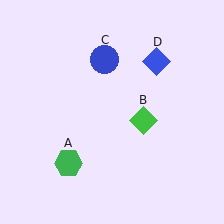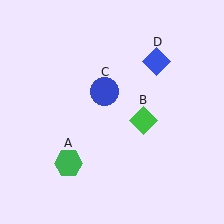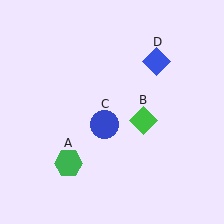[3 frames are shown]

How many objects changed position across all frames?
1 object changed position: blue circle (object C).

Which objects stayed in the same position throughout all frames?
Green hexagon (object A) and green diamond (object B) and blue diamond (object D) remained stationary.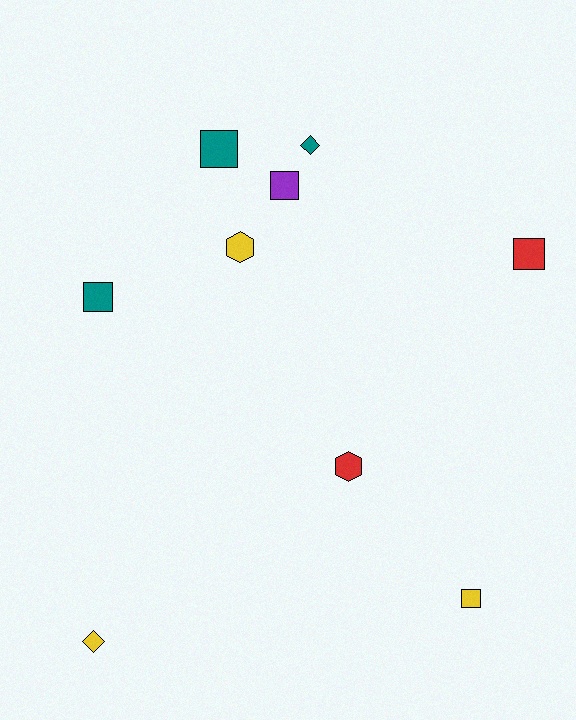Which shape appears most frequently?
Square, with 5 objects.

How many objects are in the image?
There are 9 objects.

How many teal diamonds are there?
There is 1 teal diamond.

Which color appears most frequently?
Yellow, with 3 objects.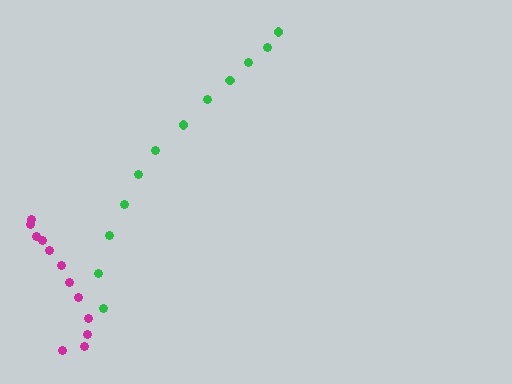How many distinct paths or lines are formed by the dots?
There are 2 distinct paths.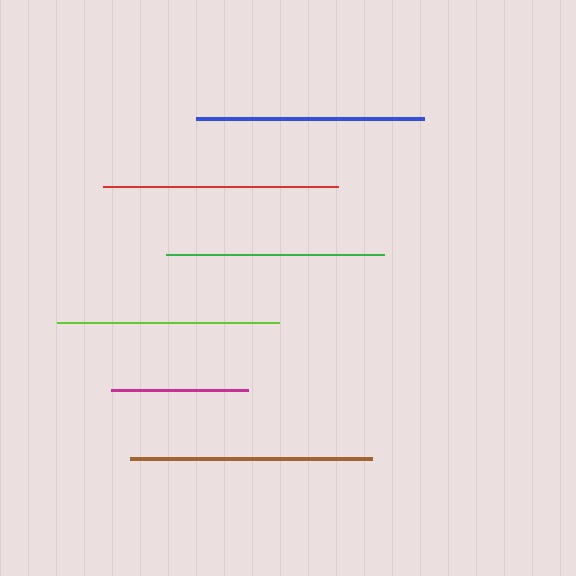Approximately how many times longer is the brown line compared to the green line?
The brown line is approximately 1.1 times the length of the green line.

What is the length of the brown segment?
The brown segment is approximately 242 pixels long.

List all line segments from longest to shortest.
From longest to shortest: brown, red, blue, lime, green, magenta.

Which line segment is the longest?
The brown line is the longest at approximately 242 pixels.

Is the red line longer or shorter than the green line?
The red line is longer than the green line.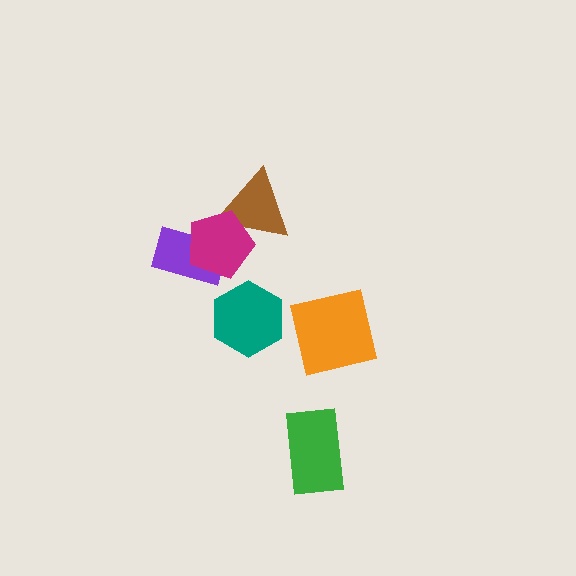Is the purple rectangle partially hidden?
Yes, it is partially covered by another shape.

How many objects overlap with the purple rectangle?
1 object overlaps with the purple rectangle.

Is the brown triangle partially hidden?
Yes, it is partially covered by another shape.